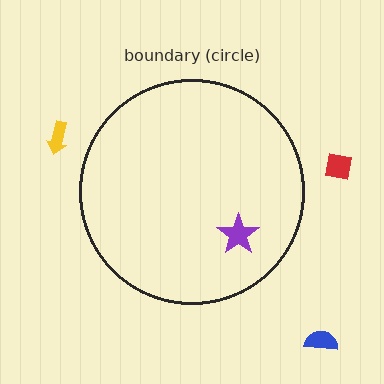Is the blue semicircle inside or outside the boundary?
Outside.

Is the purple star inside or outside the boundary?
Inside.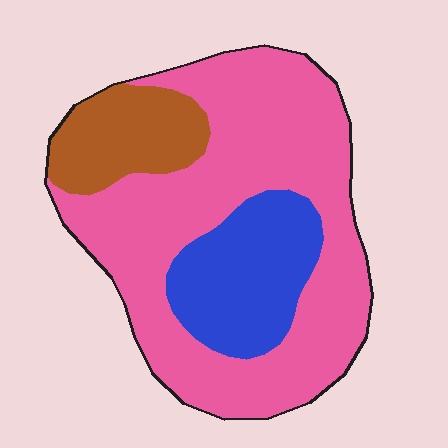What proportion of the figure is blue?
Blue covers around 20% of the figure.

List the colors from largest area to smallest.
From largest to smallest: pink, blue, brown.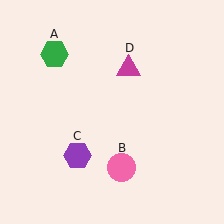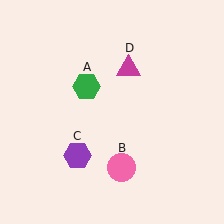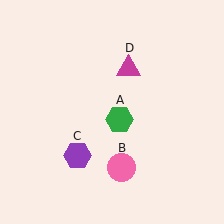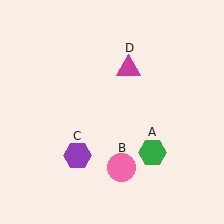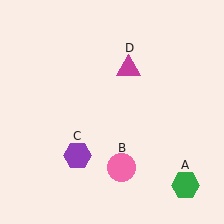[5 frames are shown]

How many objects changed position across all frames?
1 object changed position: green hexagon (object A).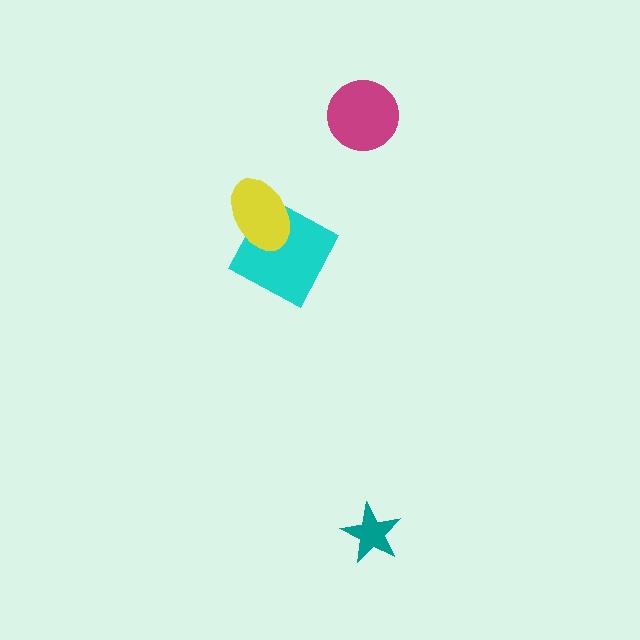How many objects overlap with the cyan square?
1 object overlaps with the cyan square.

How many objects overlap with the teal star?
0 objects overlap with the teal star.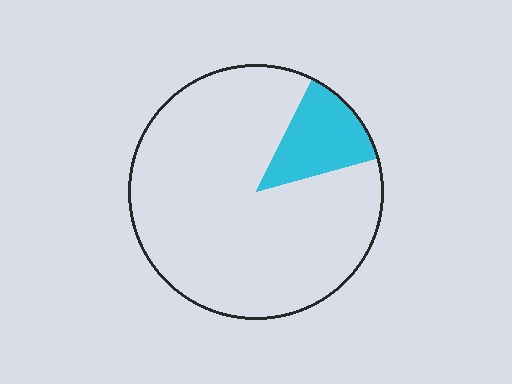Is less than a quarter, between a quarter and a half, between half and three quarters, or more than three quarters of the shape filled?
Less than a quarter.